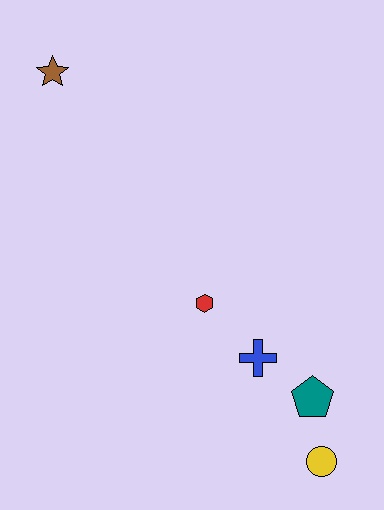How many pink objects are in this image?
There are no pink objects.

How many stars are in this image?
There is 1 star.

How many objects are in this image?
There are 5 objects.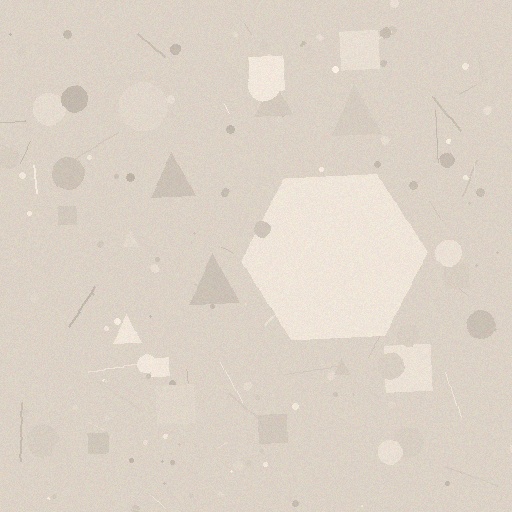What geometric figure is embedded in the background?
A hexagon is embedded in the background.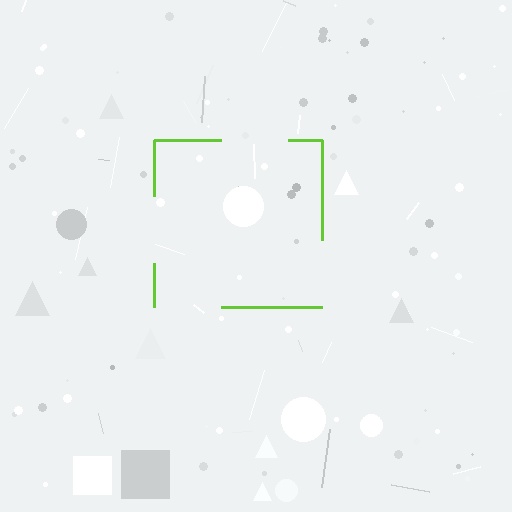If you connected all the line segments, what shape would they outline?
They would outline a square.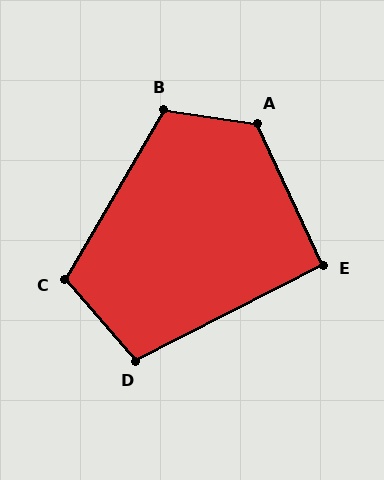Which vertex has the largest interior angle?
A, at approximately 123 degrees.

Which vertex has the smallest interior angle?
E, at approximately 92 degrees.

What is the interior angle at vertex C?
Approximately 109 degrees (obtuse).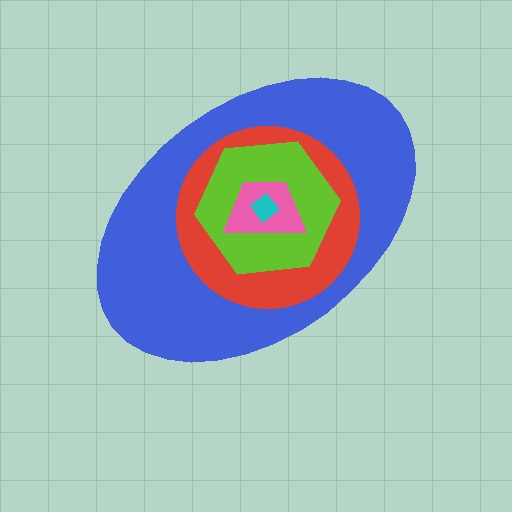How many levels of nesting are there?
5.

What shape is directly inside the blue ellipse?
The red circle.